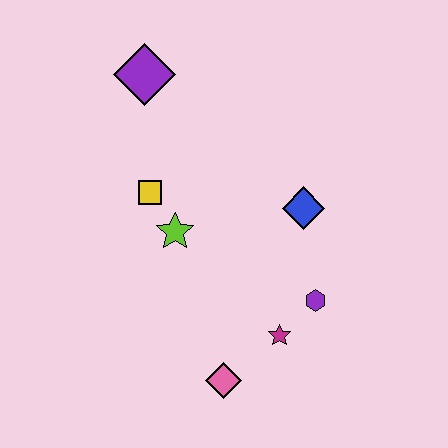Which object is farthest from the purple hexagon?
The purple diamond is farthest from the purple hexagon.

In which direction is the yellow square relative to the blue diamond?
The yellow square is to the left of the blue diamond.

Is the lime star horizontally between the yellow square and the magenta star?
Yes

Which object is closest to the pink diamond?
The magenta star is closest to the pink diamond.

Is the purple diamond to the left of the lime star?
Yes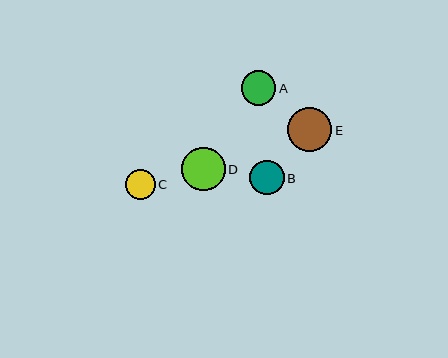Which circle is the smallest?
Circle C is the smallest with a size of approximately 30 pixels.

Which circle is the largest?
Circle E is the largest with a size of approximately 44 pixels.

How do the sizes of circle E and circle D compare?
Circle E and circle D are approximately the same size.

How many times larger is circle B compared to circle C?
Circle B is approximately 1.1 times the size of circle C.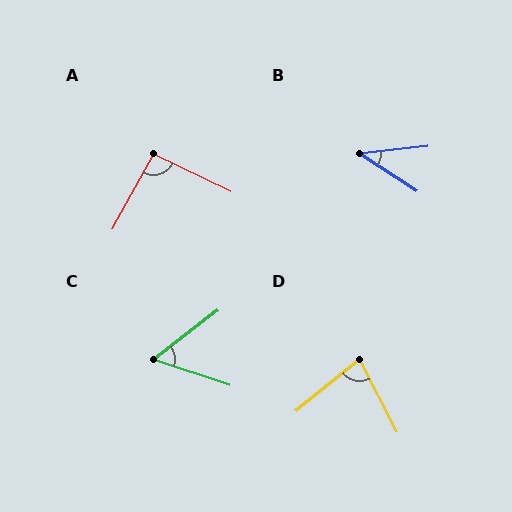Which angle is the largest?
A, at approximately 93 degrees.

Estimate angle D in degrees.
Approximately 78 degrees.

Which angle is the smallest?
B, at approximately 40 degrees.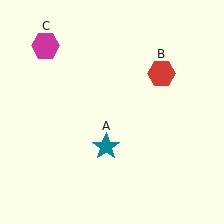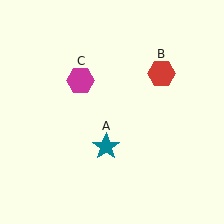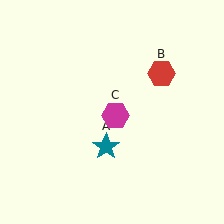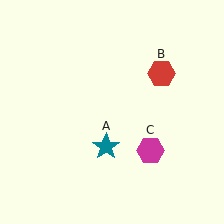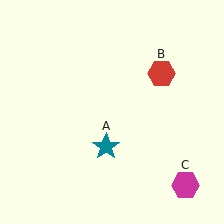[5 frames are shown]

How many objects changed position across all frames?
1 object changed position: magenta hexagon (object C).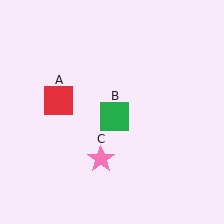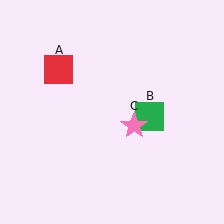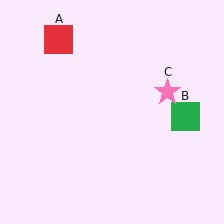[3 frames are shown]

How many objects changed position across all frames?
3 objects changed position: red square (object A), green square (object B), pink star (object C).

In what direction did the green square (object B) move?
The green square (object B) moved right.